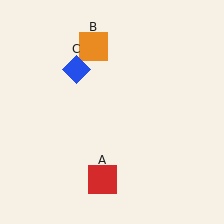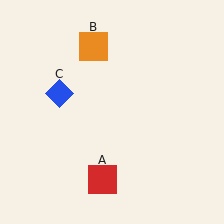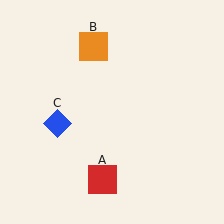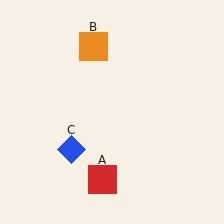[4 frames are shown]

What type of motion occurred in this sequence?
The blue diamond (object C) rotated counterclockwise around the center of the scene.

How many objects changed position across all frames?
1 object changed position: blue diamond (object C).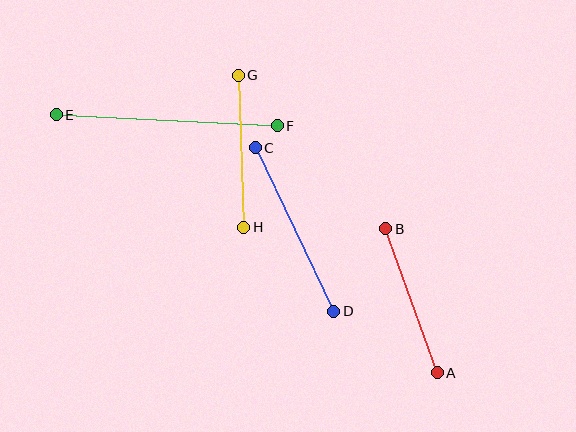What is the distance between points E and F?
The distance is approximately 221 pixels.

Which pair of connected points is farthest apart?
Points E and F are farthest apart.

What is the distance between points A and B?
The distance is approximately 153 pixels.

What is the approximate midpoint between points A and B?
The midpoint is at approximately (411, 301) pixels.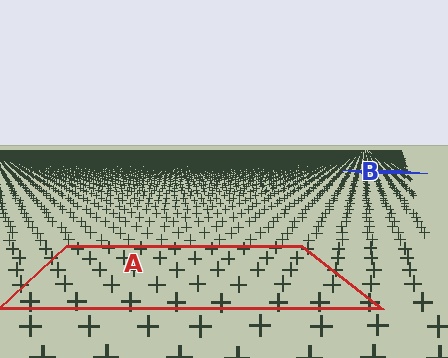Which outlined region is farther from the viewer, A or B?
Region B is farther from the viewer — the texture elements inside it appear smaller and more densely packed.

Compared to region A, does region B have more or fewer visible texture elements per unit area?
Region B has more texture elements per unit area — they are packed more densely because it is farther away.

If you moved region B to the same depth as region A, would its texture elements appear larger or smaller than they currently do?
They would appear larger. At a closer depth, the same texture elements are projected at a bigger on-screen size.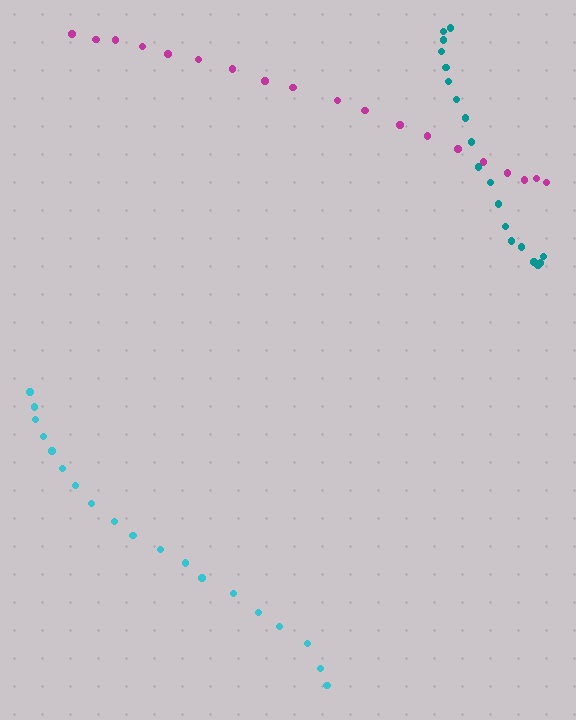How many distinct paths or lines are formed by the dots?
There are 3 distinct paths.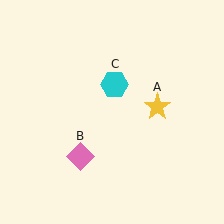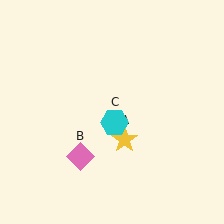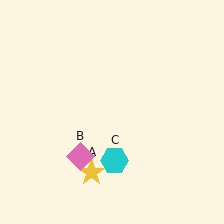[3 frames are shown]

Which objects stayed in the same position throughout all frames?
Pink diamond (object B) remained stationary.